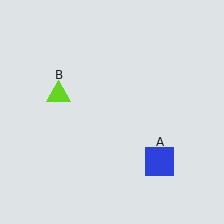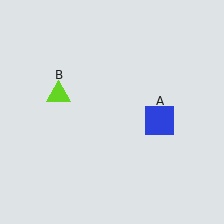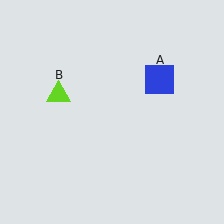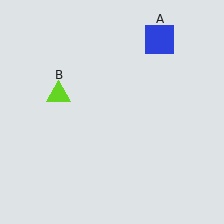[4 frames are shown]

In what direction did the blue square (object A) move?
The blue square (object A) moved up.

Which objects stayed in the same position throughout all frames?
Lime triangle (object B) remained stationary.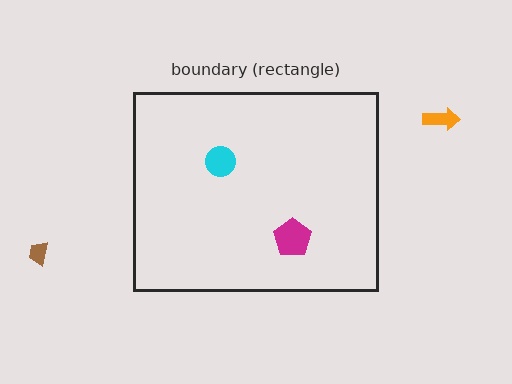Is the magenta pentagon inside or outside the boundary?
Inside.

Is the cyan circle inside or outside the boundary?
Inside.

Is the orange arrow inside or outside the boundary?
Outside.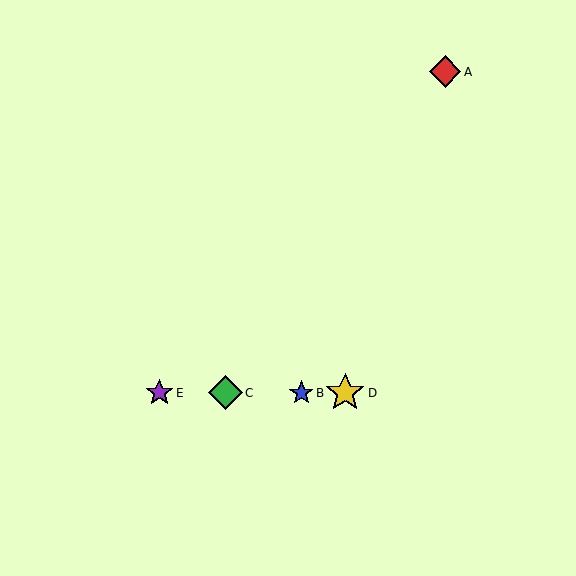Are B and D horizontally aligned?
Yes, both are at y≈393.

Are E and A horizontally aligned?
No, E is at y≈393 and A is at y≈72.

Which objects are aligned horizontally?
Objects B, C, D, E are aligned horizontally.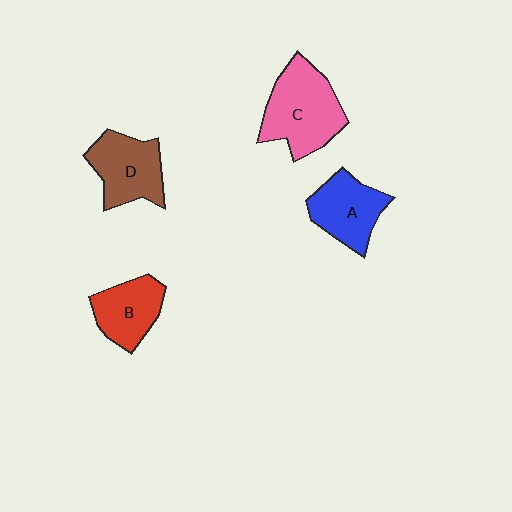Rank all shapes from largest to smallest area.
From largest to smallest: C (pink), D (brown), A (blue), B (red).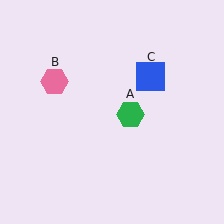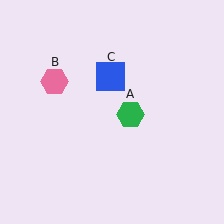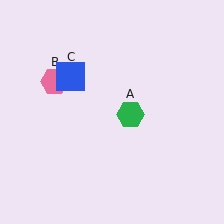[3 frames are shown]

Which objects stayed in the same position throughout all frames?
Green hexagon (object A) and pink hexagon (object B) remained stationary.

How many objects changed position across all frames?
1 object changed position: blue square (object C).